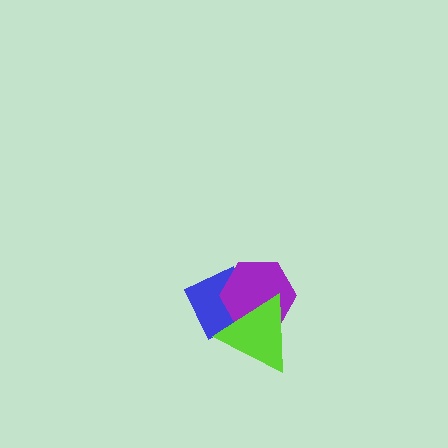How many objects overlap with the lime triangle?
2 objects overlap with the lime triangle.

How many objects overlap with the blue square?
2 objects overlap with the blue square.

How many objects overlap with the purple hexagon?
2 objects overlap with the purple hexagon.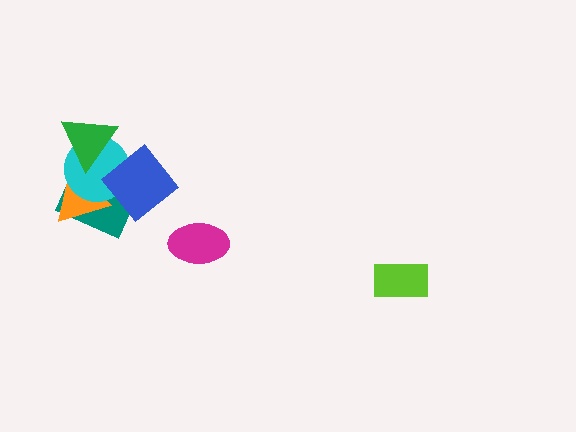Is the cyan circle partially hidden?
Yes, it is partially covered by another shape.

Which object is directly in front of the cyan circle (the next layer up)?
The green triangle is directly in front of the cyan circle.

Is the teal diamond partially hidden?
Yes, it is partially covered by another shape.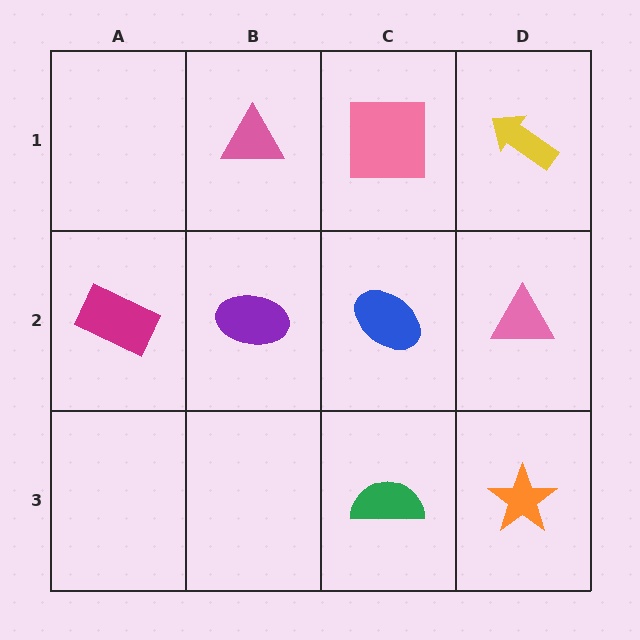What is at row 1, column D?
A yellow arrow.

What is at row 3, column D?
An orange star.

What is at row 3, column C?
A green semicircle.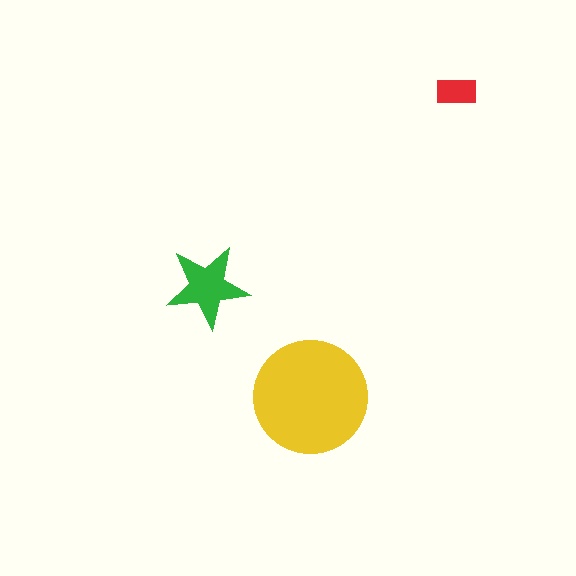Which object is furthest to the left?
The green star is leftmost.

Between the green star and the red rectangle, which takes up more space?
The green star.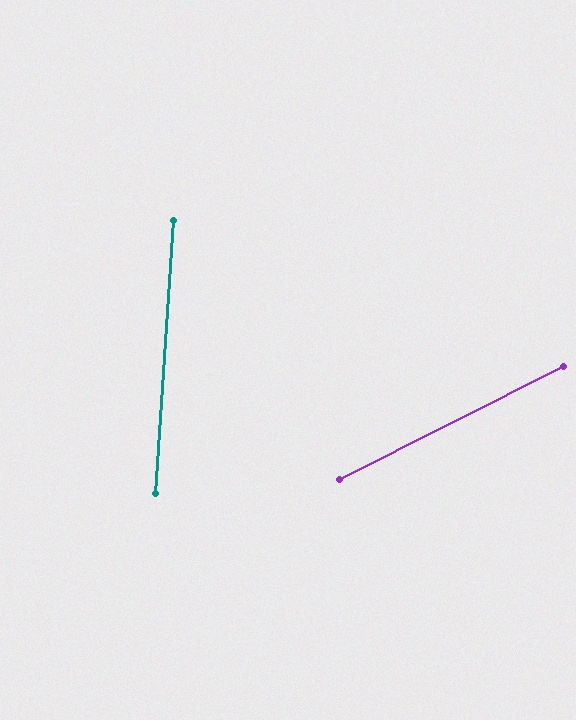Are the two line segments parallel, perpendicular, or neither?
Neither parallel nor perpendicular — they differ by about 60°.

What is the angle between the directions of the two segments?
Approximately 60 degrees.